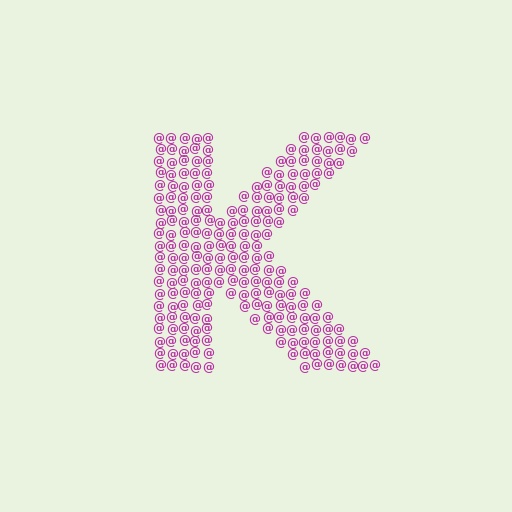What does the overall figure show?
The overall figure shows the letter K.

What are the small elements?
The small elements are at signs.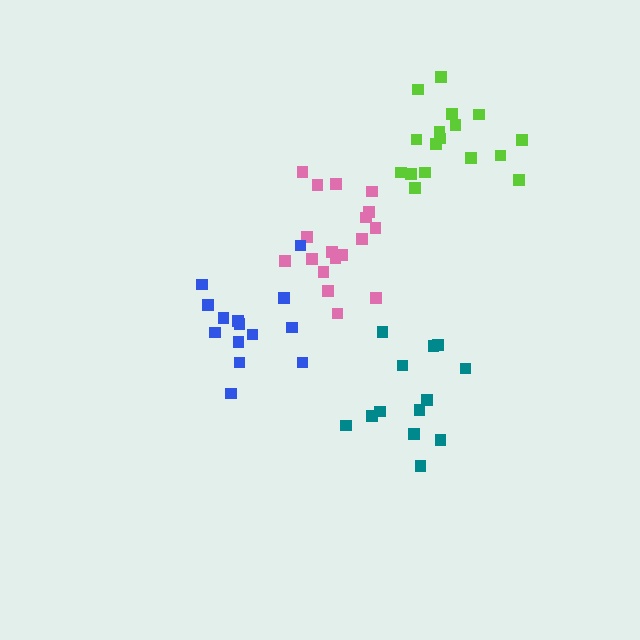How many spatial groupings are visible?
There are 4 spatial groupings.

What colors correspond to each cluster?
The clusters are colored: lime, pink, teal, blue.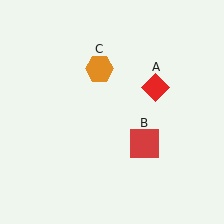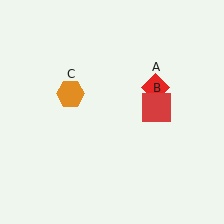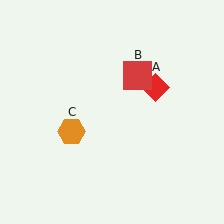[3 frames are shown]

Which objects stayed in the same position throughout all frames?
Red diamond (object A) remained stationary.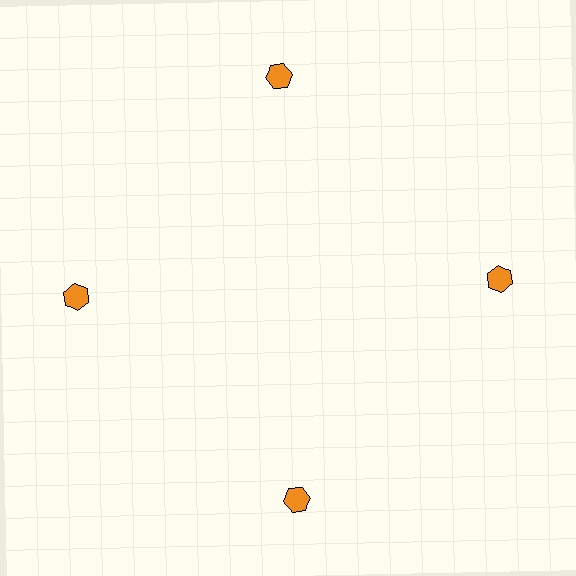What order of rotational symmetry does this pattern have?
This pattern has 4-fold rotational symmetry.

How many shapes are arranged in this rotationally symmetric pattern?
There are 4 shapes, arranged in 4 groups of 1.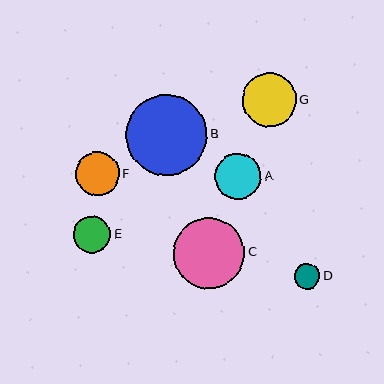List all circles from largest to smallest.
From largest to smallest: B, C, G, A, F, E, D.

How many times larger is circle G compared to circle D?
Circle G is approximately 2.1 times the size of circle D.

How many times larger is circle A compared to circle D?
Circle A is approximately 1.8 times the size of circle D.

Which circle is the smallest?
Circle D is the smallest with a size of approximately 25 pixels.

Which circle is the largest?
Circle B is the largest with a size of approximately 81 pixels.